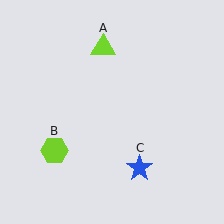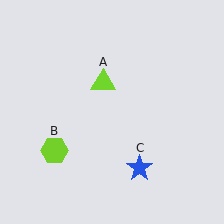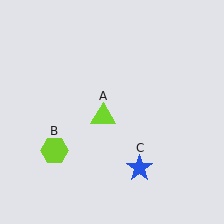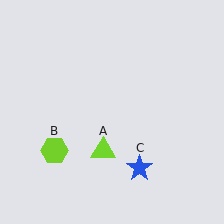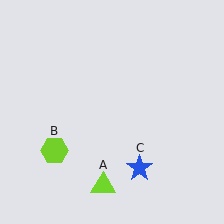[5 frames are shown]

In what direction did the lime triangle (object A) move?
The lime triangle (object A) moved down.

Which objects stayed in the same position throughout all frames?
Lime hexagon (object B) and blue star (object C) remained stationary.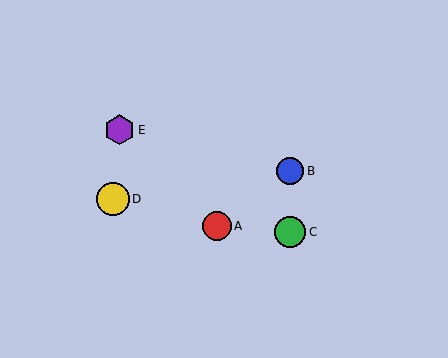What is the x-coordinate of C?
Object C is at x≈290.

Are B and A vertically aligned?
No, B is at x≈290 and A is at x≈217.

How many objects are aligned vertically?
2 objects (B, C) are aligned vertically.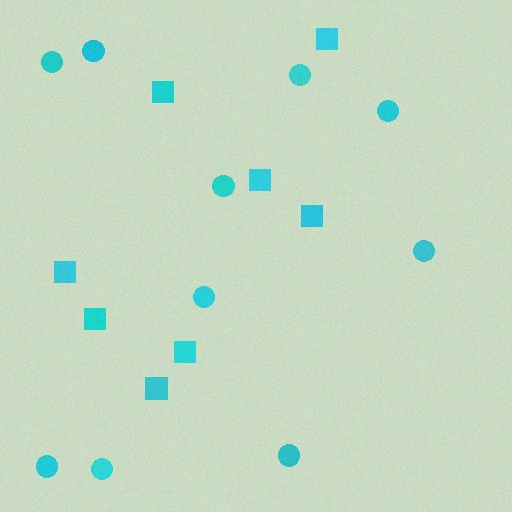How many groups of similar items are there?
There are 2 groups: one group of circles (10) and one group of squares (8).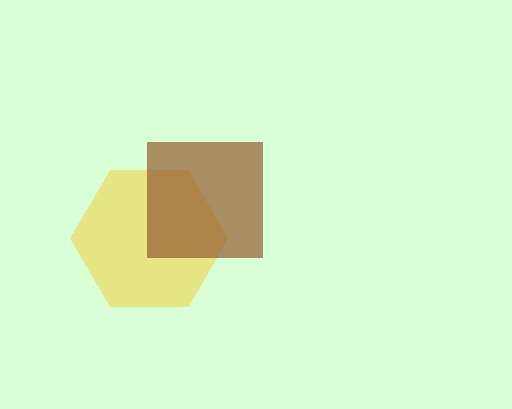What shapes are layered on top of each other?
The layered shapes are: a yellow hexagon, a brown square.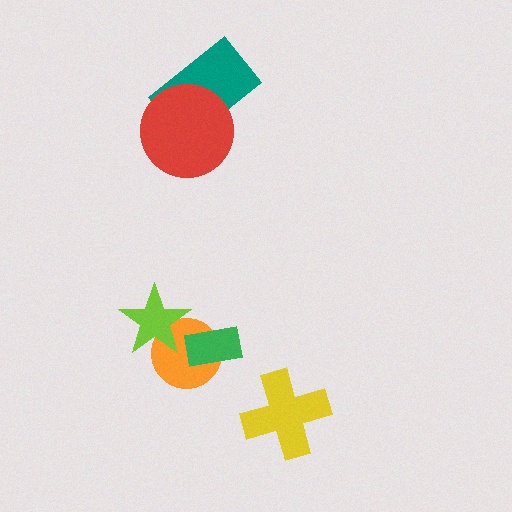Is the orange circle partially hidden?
Yes, it is partially covered by another shape.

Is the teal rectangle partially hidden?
Yes, it is partially covered by another shape.